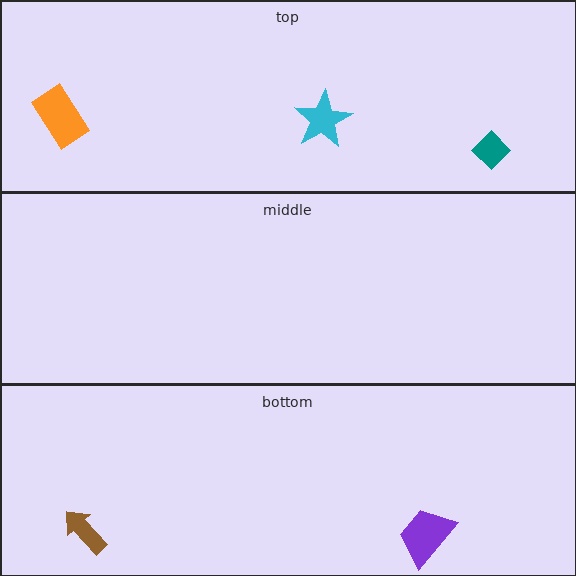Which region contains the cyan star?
The top region.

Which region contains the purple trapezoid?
The bottom region.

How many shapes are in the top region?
3.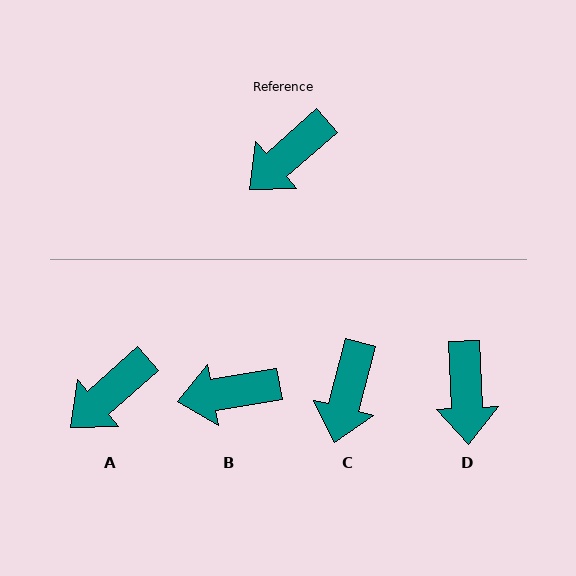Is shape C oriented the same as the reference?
No, it is off by about 34 degrees.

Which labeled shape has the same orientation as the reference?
A.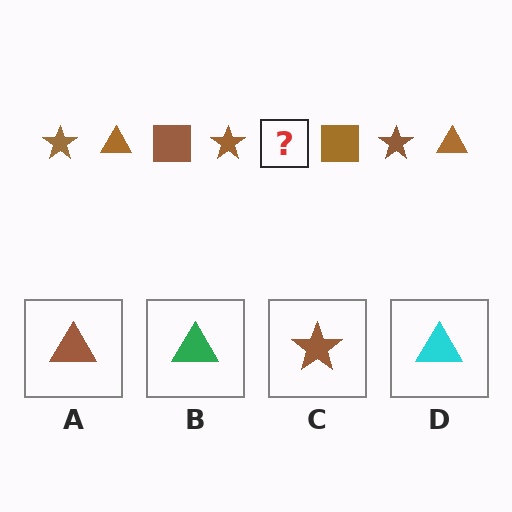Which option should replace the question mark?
Option A.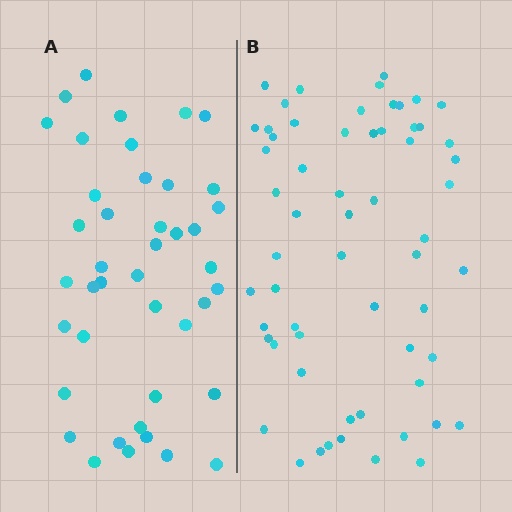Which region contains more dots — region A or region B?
Region B (the right region) has more dots.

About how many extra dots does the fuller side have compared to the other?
Region B has approximately 20 more dots than region A.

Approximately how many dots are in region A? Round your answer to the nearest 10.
About 40 dots. (The exact count is 42, which rounds to 40.)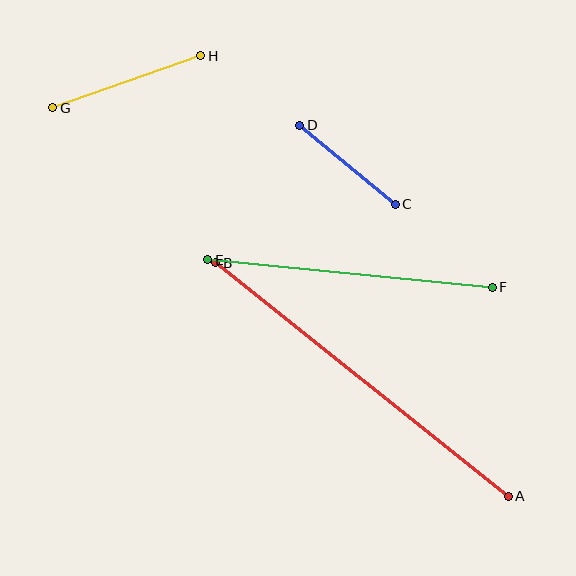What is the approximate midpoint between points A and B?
The midpoint is at approximately (362, 379) pixels.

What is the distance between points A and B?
The distance is approximately 374 pixels.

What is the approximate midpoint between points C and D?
The midpoint is at approximately (348, 165) pixels.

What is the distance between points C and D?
The distance is approximately 124 pixels.